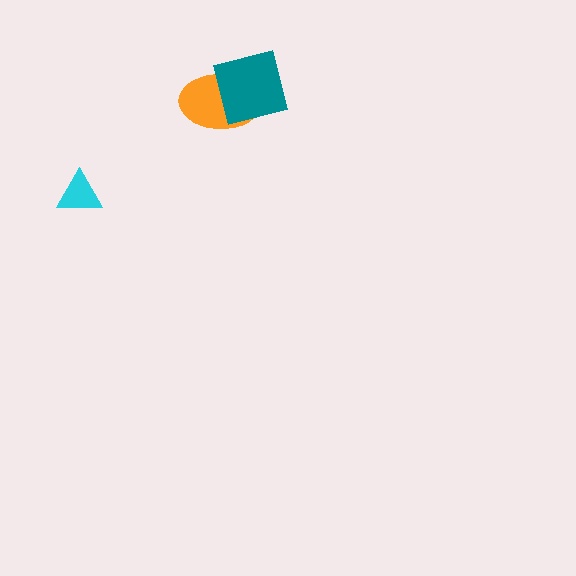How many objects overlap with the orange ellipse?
1 object overlaps with the orange ellipse.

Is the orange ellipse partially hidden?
Yes, it is partially covered by another shape.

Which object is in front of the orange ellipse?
The teal square is in front of the orange ellipse.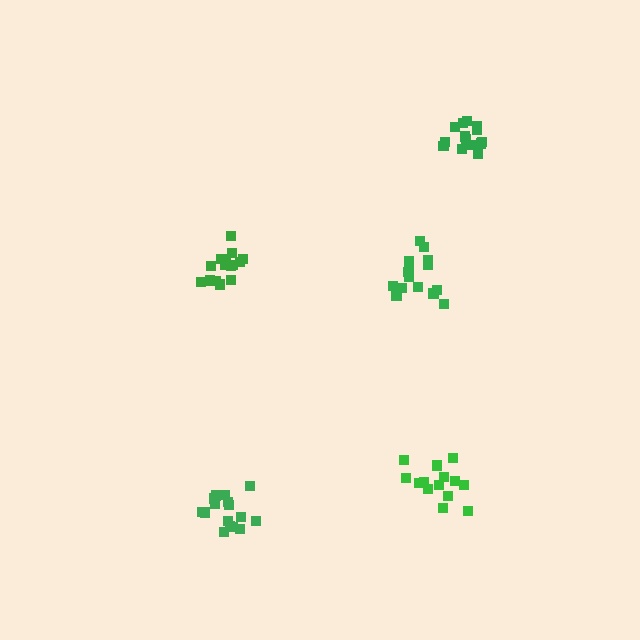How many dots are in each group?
Group 1: 15 dots, Group 2: 16 dots, Group 3: 15 dots, Group 4: 16 dots, Group 5: 14 dots (76 total).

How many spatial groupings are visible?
There are 5 spatial groupings.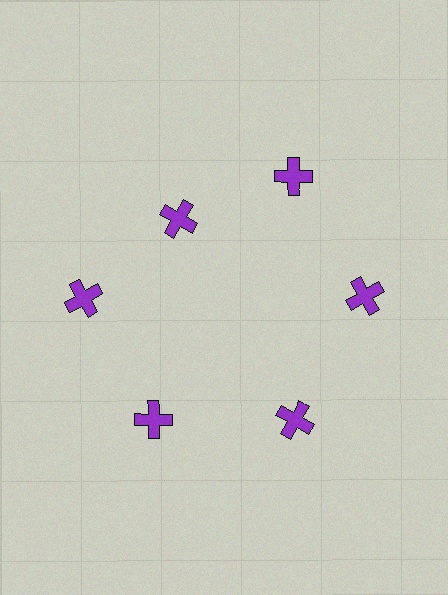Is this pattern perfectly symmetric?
No. The 6 purple crosses are arranged in a ring, but one element near the 11 o'clock position is pulled inward toward the center, breaking the 6-fold rotational symmetry.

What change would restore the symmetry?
The symmetry would be restored by moving it outward, back onto the ring so that all 6 crosses sit at equal angles and equal distance from the center.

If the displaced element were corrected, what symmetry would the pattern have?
It would have 6-fold rotational symmetry — the pattern would map onto itself every 60 degrees.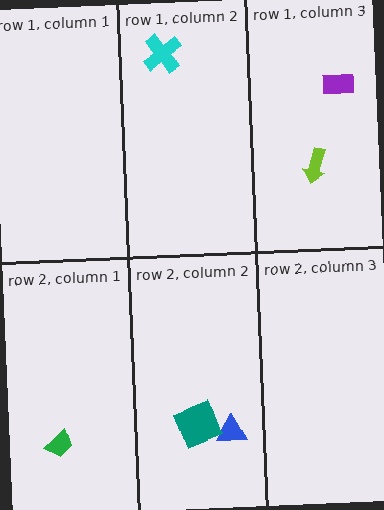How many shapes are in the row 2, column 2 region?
2.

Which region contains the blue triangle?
The row 2, column 2 region.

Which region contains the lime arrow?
The row 1, column 3 region.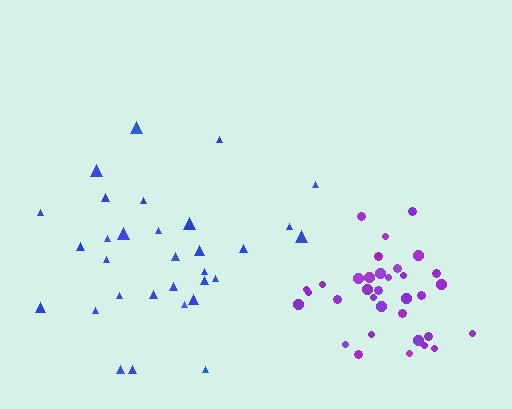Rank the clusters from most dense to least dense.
purple, blue.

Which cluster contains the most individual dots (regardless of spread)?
Purple (34).